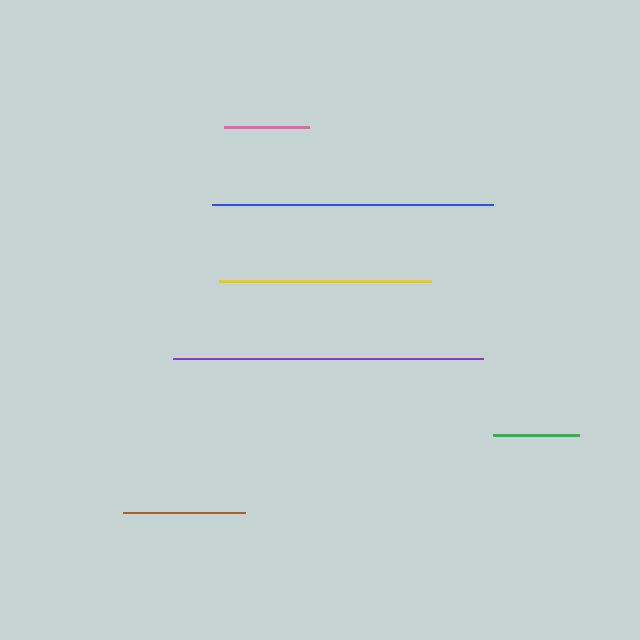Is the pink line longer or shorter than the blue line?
The blue line is longer than the pink line.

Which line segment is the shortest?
The pink line is the shortest at approximately 85 pixels.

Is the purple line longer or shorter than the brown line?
The purple line is longer than the brown line.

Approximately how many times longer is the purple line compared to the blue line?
The purple line is approximately 1.1 times the length of the blue line.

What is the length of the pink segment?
The pink segment is approximately 85 pixels long.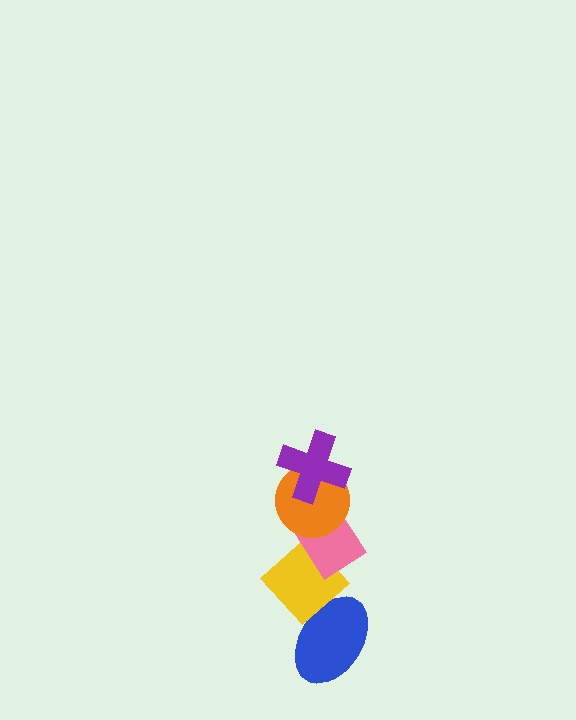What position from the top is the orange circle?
The orange circle is 2nd from the top.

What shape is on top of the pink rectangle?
The orange circle is on top of the pink rectangle.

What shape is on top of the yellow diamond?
The pink rectangle is on top of the yellow diamond.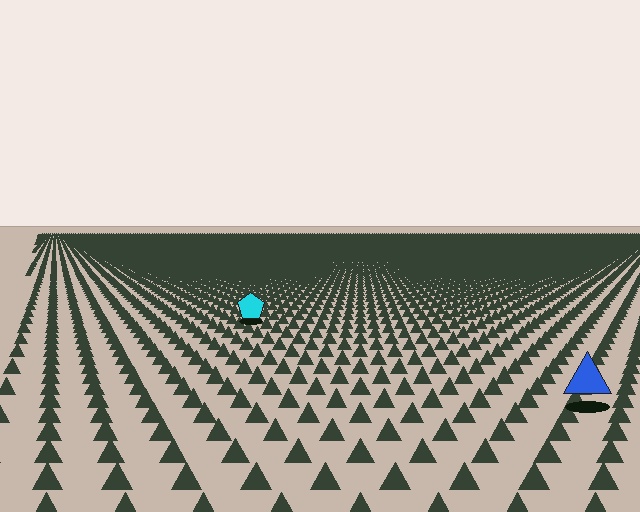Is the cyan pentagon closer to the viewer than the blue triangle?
No. The blue triangle is closer — you can tell from the texture gradient: the ground texture is coarser near it.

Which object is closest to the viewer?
The blue triangle is closest. The texture marks near it are larger and more spread out.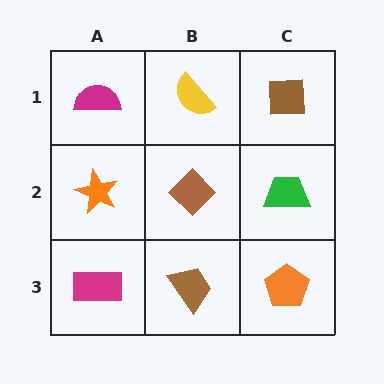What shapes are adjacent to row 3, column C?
A green trapezoid (row 2, column C), a brown trapezoid (row 3, column B).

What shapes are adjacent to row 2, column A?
A magenta semicircle (row 1, column A), a magenta rectangle (row 3, column A), a brown diamond (row 2, column B).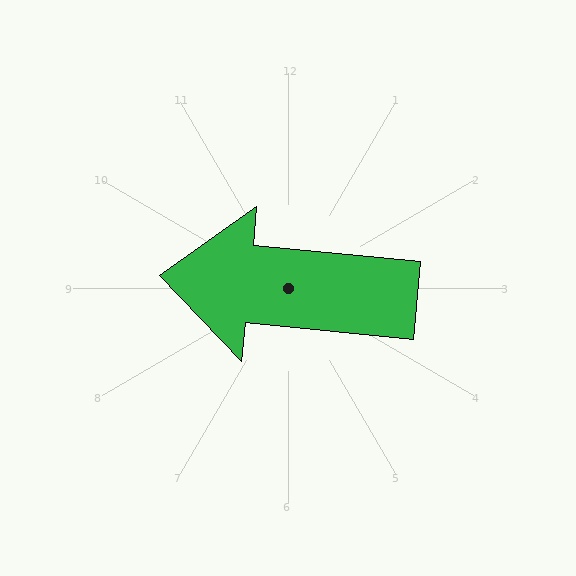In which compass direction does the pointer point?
West.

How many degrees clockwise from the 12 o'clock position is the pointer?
Approximately 276 degrees.